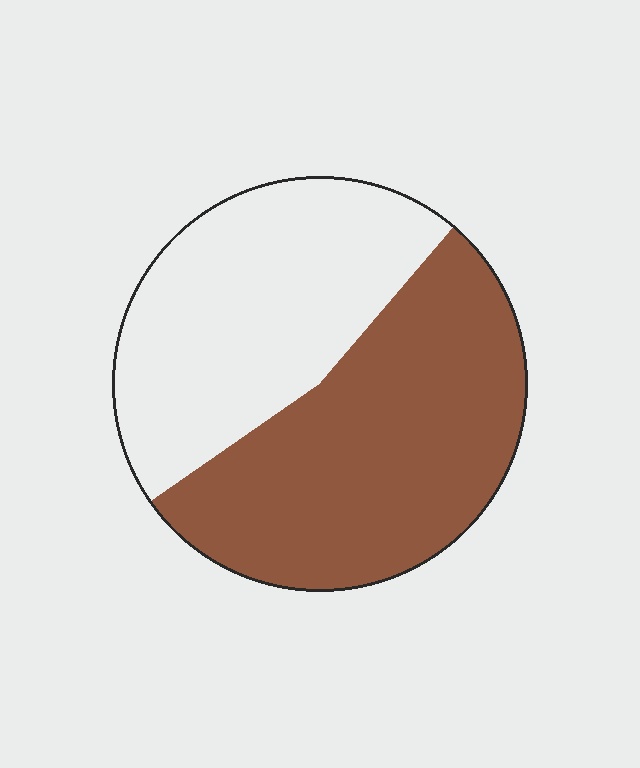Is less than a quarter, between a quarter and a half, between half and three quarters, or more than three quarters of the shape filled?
Between half and three quarters.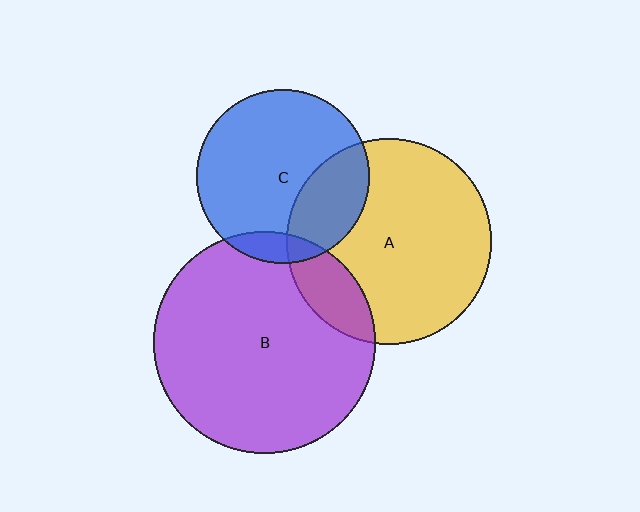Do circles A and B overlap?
Yes.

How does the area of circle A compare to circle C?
Approximately 1.4 times.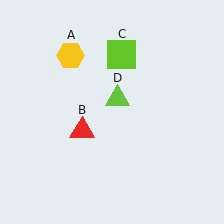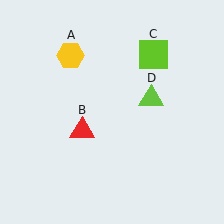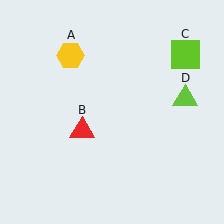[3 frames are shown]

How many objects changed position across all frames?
2 objects changed position: lime square (object C), lime triangle (object D).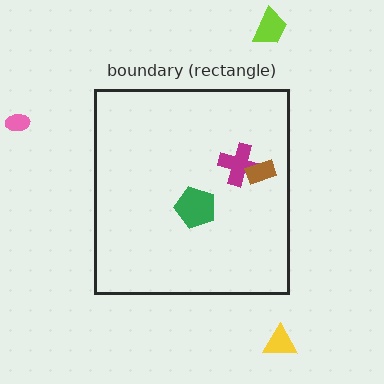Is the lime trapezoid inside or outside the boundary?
Outside.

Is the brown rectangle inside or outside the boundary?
Inside.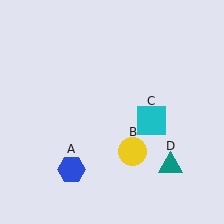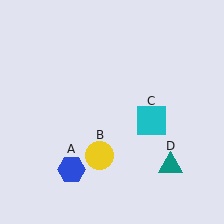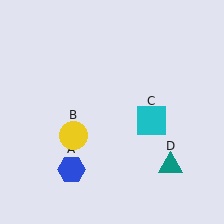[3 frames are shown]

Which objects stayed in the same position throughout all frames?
Blue hexagon (object A) and cyan square (object C) and teal triangle (object D) remained stationary.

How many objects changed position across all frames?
1 object changed position: yellow circle (object B).